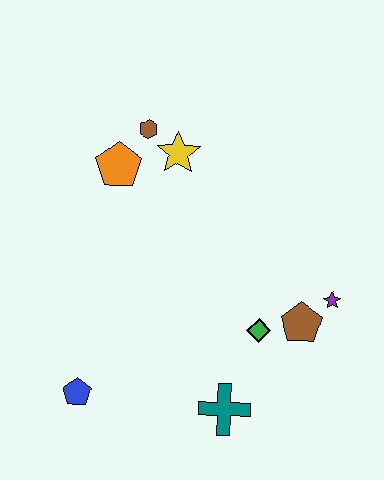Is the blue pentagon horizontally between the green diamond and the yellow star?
No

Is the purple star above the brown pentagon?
Yes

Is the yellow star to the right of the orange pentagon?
Yes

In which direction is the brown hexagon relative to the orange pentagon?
The brown hexagon is above the orange pentagon.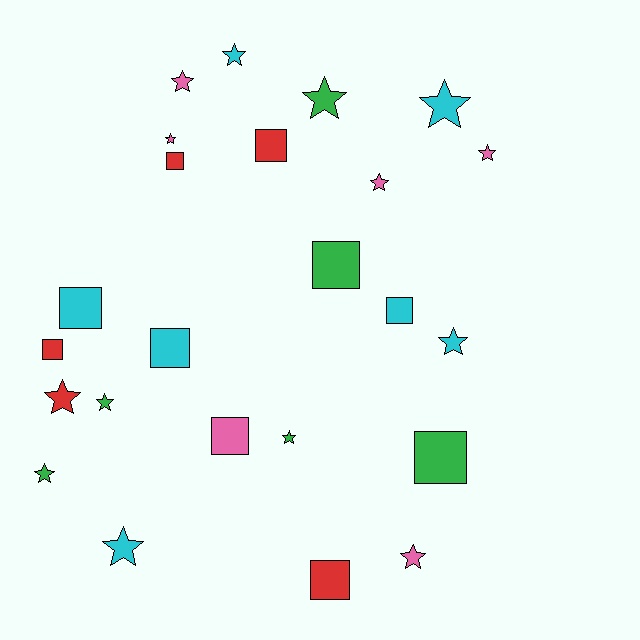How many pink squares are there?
There is 1 pink square.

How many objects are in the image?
There are 24 objects.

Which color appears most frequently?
Cyan, with 7 objects.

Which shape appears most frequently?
Star, with 14 objects.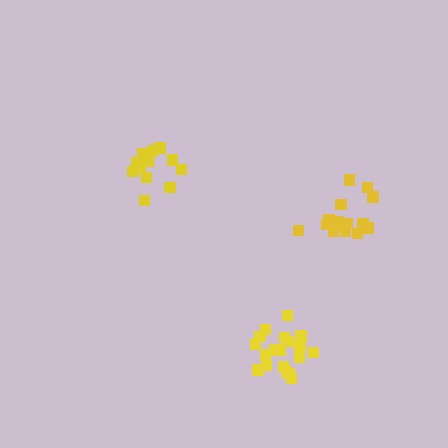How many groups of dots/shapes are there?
There are 3 groups.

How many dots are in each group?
Group 1: 19 dots, Group 2: 14 dots, Group 3: 16 dots (49 total).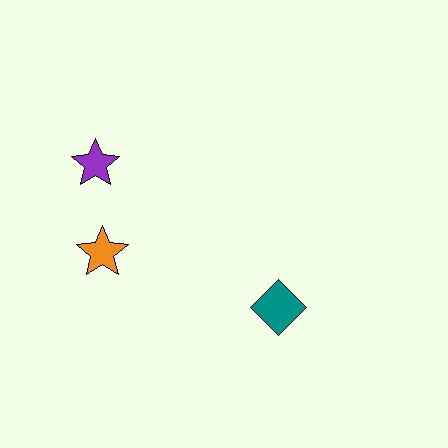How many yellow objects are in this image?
There are no yellow objects.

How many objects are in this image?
There are 3 objects.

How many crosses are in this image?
There are no crosses.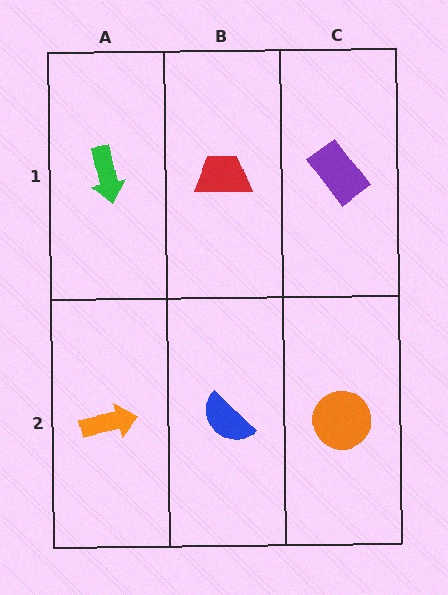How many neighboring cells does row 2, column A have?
2.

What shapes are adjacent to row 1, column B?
A blue semicircle (row 2, column B), a green arrow (row 1, column A), a purple rectangle (row 1, column C).